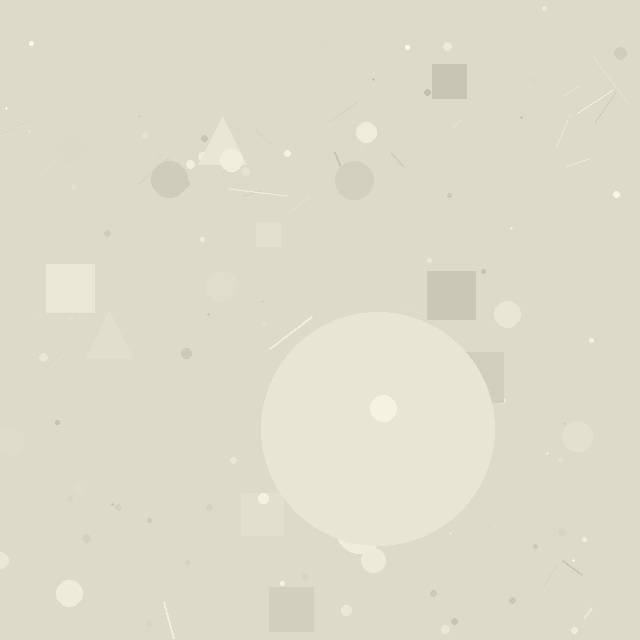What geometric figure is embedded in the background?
A circle is embedded in the background.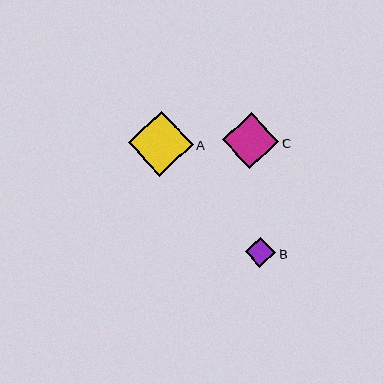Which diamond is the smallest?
Diamond B is the smallest with a size of approximately 30 pixels.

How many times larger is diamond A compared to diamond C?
Diamond A is approximately 1.2 times the size of diamond C.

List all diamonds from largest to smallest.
From largest to smallest: A, C, B.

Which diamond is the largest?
Diamond A is the largest with a size of approximately 65 pixels.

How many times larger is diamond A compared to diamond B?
Diamond A is approximately 2.1 times the size of diamond B.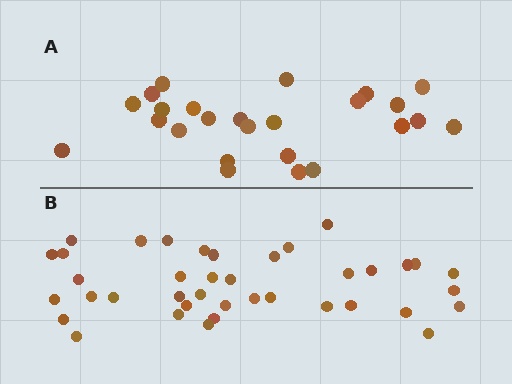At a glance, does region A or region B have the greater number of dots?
Region B (the bottom region) has more dots.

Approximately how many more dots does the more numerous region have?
Region B has approximately 15 more dots than region A.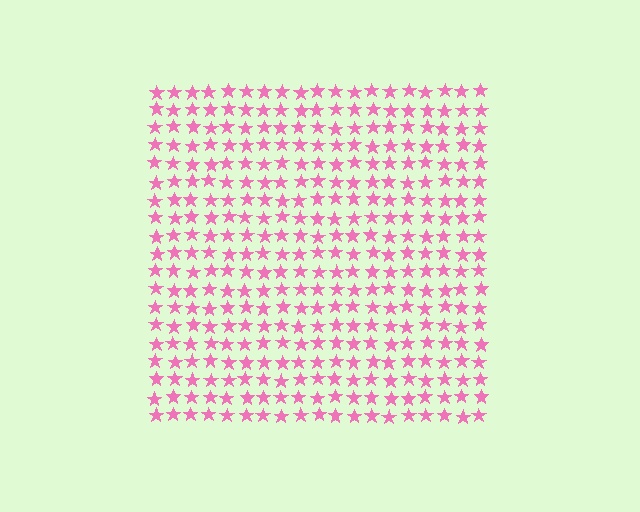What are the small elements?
The small elements are stars.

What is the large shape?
The large shape is a square.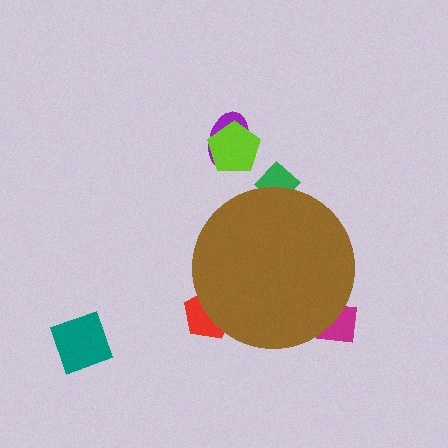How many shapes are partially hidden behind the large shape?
3 shapes are partially hidden.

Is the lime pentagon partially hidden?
No, the lime pentagon is fully visible.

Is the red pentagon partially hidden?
Yes, the red pentagon is partially hidden behind the brown circle.